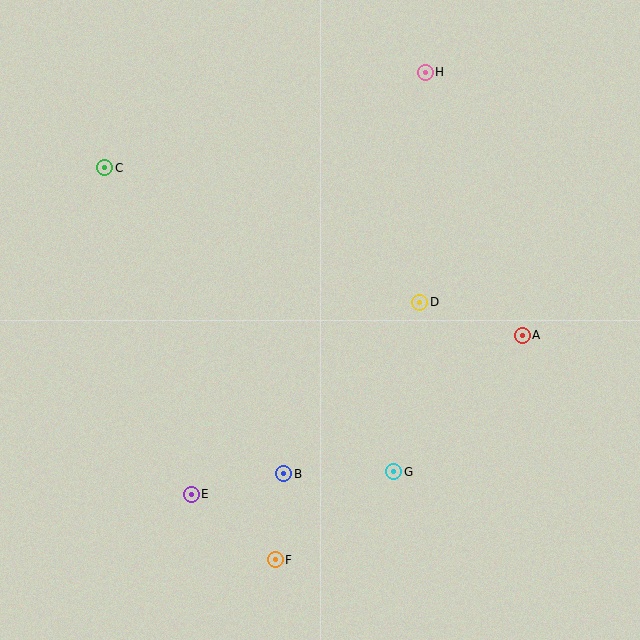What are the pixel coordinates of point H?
Point H is at (425, 72).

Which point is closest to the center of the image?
Point D at (420, 302) is closest to the center.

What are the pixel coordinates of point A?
Point A is at (522, 335).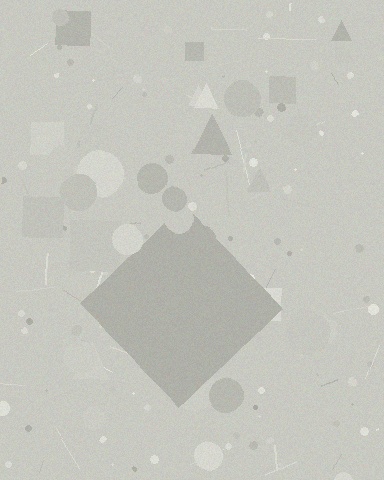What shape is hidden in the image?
A diamond is hidden in the image.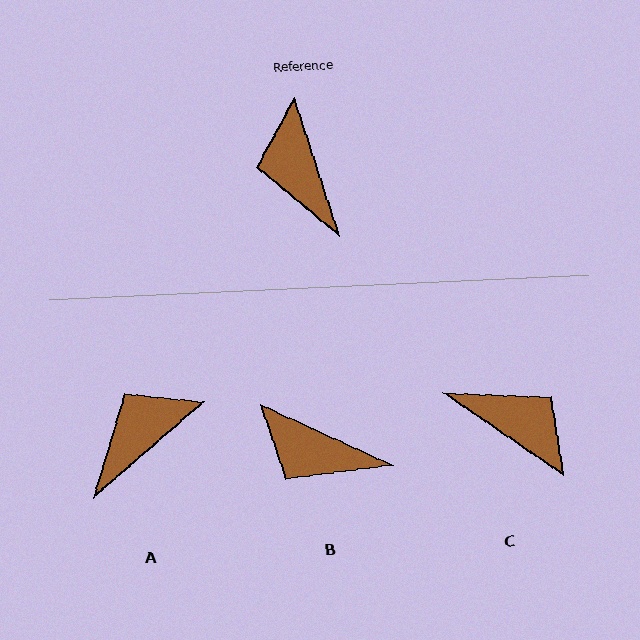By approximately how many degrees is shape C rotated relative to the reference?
Approximately 143 degrees clockwise.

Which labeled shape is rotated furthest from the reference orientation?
C, about 143 degrees away.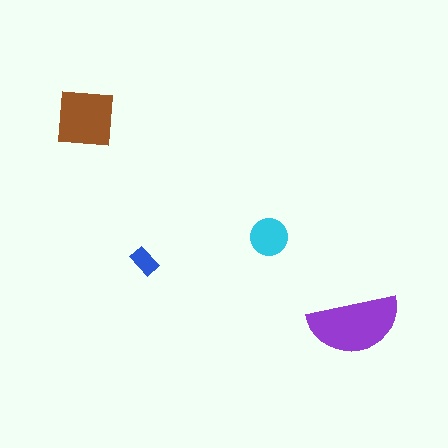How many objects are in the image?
There are 4 objects in the image.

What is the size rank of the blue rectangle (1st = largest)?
4th.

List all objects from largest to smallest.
The purple semicircle, the brown square, the cyan circle, the blue rectangle.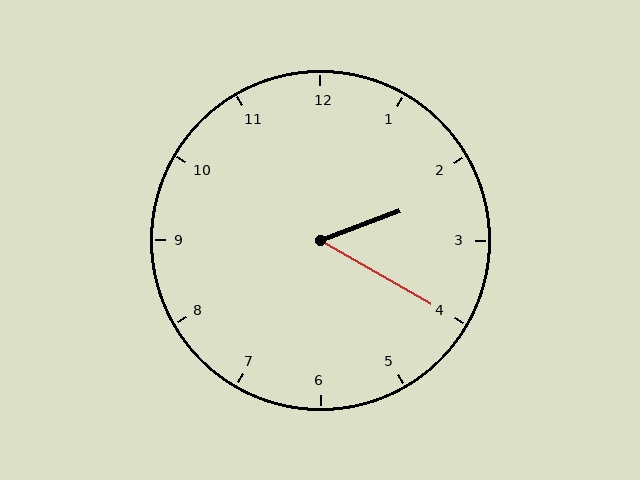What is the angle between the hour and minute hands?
Approximately 50 degrees.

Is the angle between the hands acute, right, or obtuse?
It is acute.